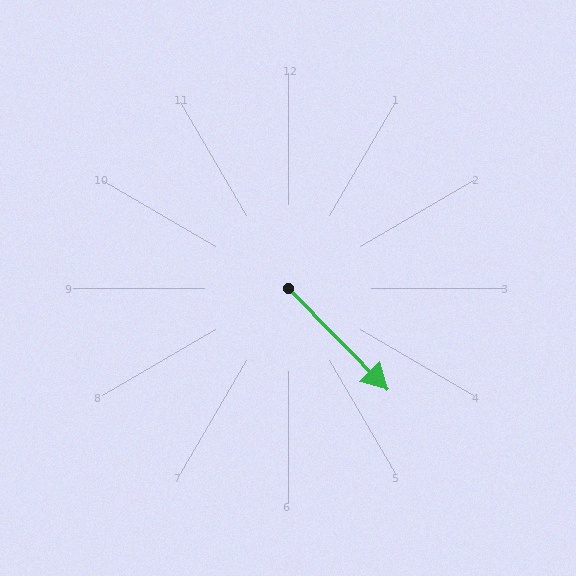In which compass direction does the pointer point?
Southeast.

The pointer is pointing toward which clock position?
Roughly 5 o'clock.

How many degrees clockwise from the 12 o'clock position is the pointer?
Approximately 136 degrees.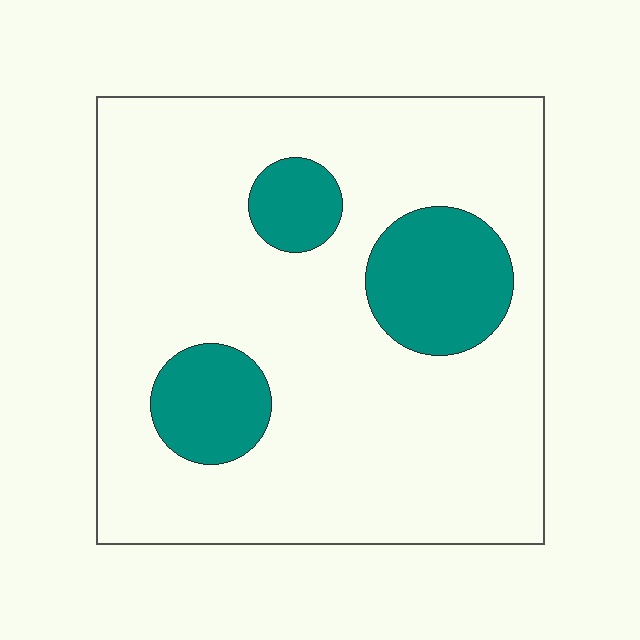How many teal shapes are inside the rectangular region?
3.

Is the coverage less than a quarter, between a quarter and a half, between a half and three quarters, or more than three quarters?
Less than a quarter.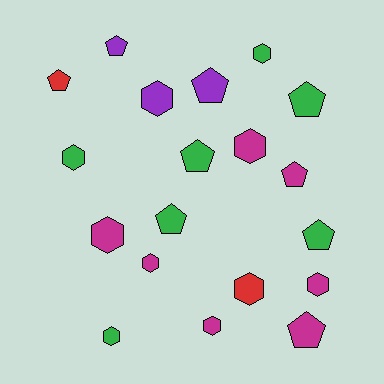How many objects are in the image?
There are 19 objects.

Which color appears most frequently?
Green, with 7 objects.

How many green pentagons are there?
There are 4 green pentagons.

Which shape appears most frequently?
Hexagon, with 10 objects.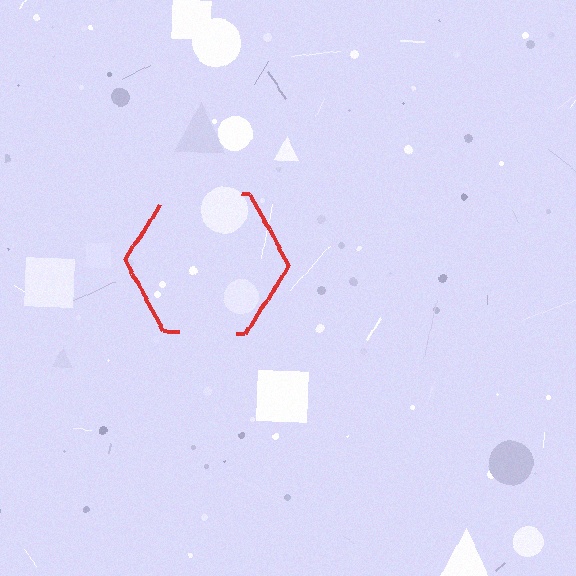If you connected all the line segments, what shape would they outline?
They would outline a hexagon.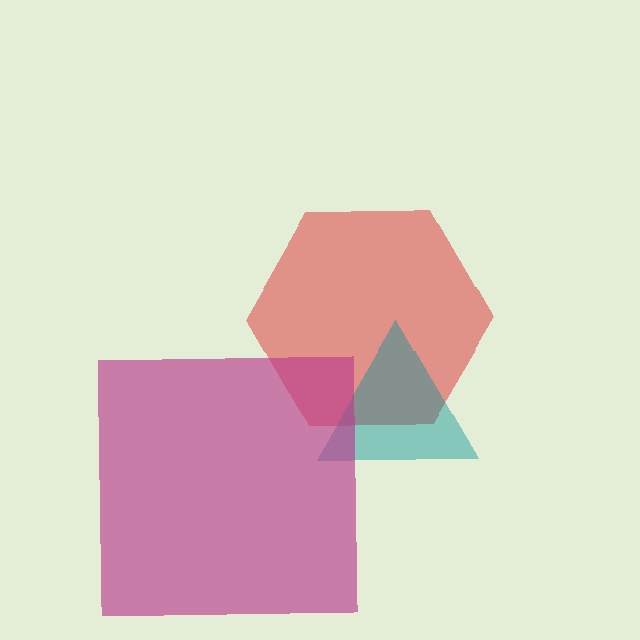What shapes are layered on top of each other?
The layered shapes are: a red hexagon, a teal triangle, a magenta square.